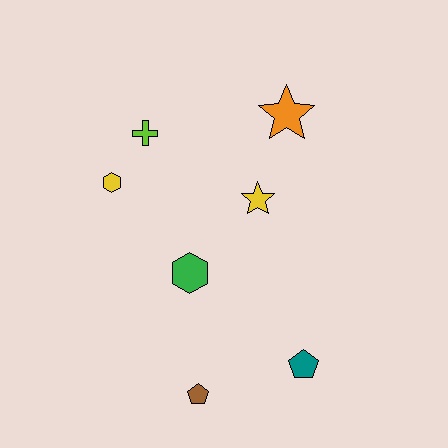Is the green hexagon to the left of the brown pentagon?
Yes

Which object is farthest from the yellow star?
The brown pentagon is farthest from the yellow star.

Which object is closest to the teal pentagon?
The brown pentagon is closest to the teal pentagon.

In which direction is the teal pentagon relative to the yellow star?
The teal pentagon is below the yellow star.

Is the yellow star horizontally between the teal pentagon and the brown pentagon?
Yes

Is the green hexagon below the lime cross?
Yes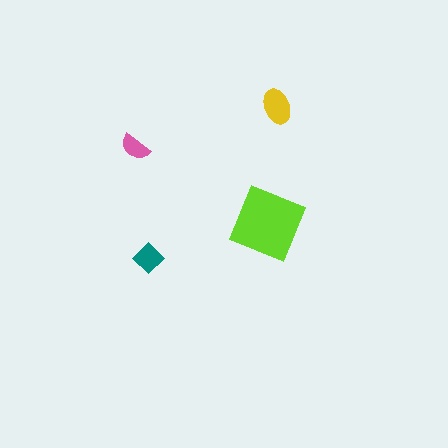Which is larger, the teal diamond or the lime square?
The lime square.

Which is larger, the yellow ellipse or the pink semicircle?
The yellow ellipse.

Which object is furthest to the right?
The yellow ellipse is rightmost.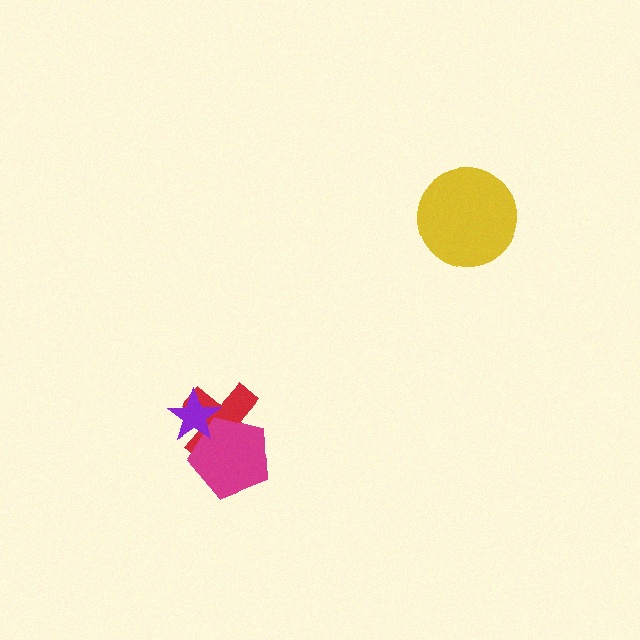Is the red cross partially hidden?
Yes, it is partially covered by another shape.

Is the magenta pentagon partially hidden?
Yes, it is partially covered by another shape.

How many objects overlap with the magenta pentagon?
2 objects overlap with the magenta pentagon.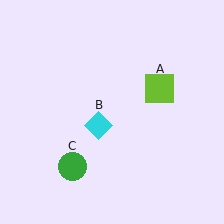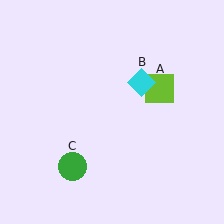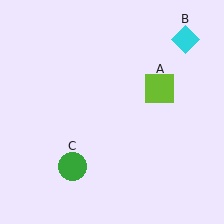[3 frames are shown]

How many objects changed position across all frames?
1 object changed position: cyan diamond (object B).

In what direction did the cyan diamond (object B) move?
The cyan diamond (object B) moved up and to the right.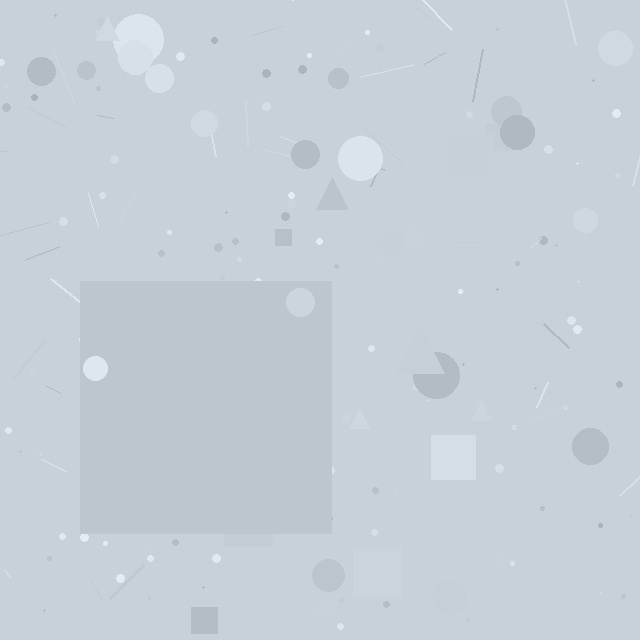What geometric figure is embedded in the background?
A square is embedded in the background.